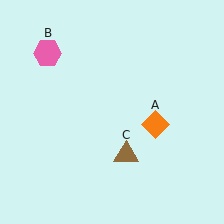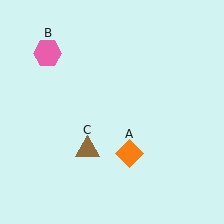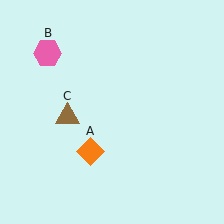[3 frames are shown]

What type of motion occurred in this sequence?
The orange diamond (object A), brown triangle (object C) rotated clockwise around the center of the scene.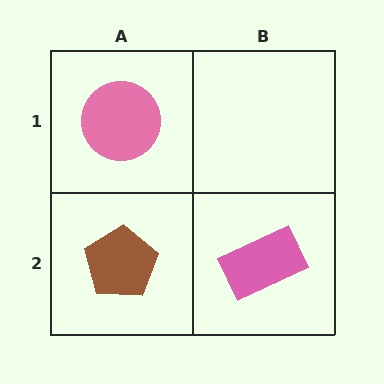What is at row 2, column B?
A pink rectangle.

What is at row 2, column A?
A brown pentagon.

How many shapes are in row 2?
2 shapes.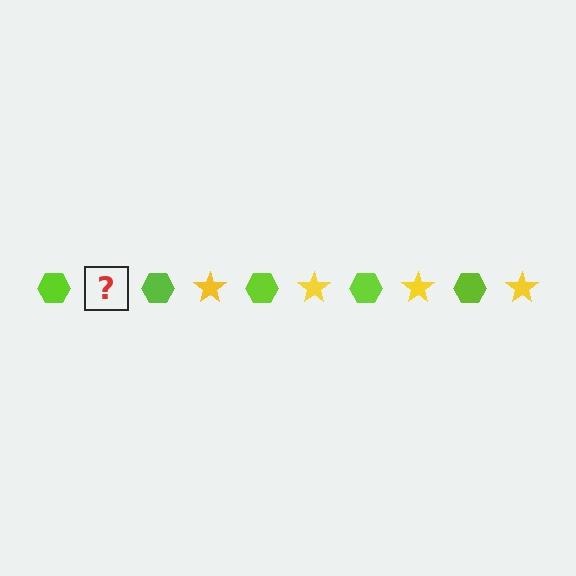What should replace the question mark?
The question mark should be replaced with a yellow star.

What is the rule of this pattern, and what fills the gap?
The rule is that the pattern alternates between lime hexagon and yellow star. The gap should be filled with a yellow star.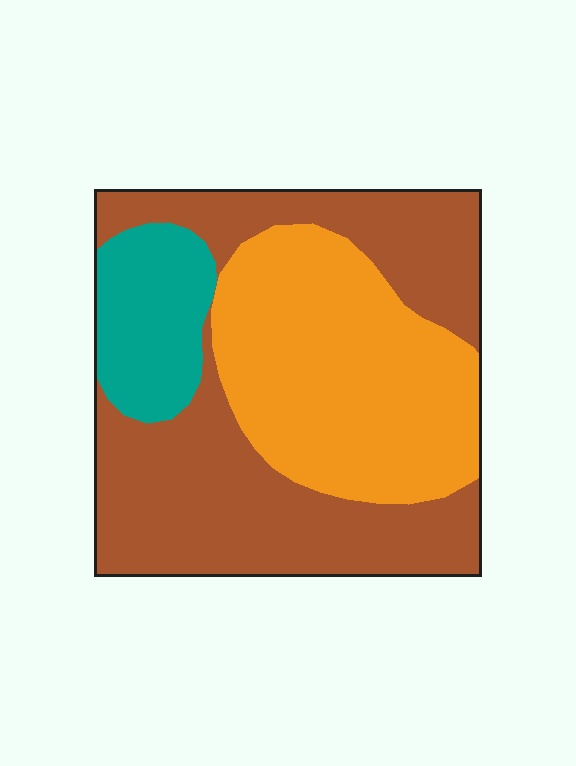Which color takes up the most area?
Brown, at roughly 50%.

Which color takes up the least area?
Teal, at roughly 15%.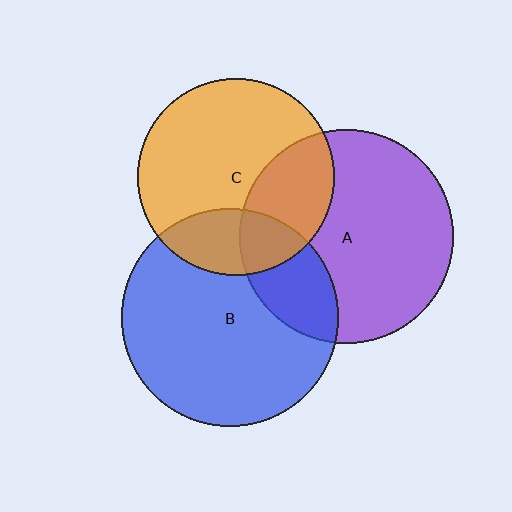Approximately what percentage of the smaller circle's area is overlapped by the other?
Approximately 25%.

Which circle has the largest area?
Circle B (blue).